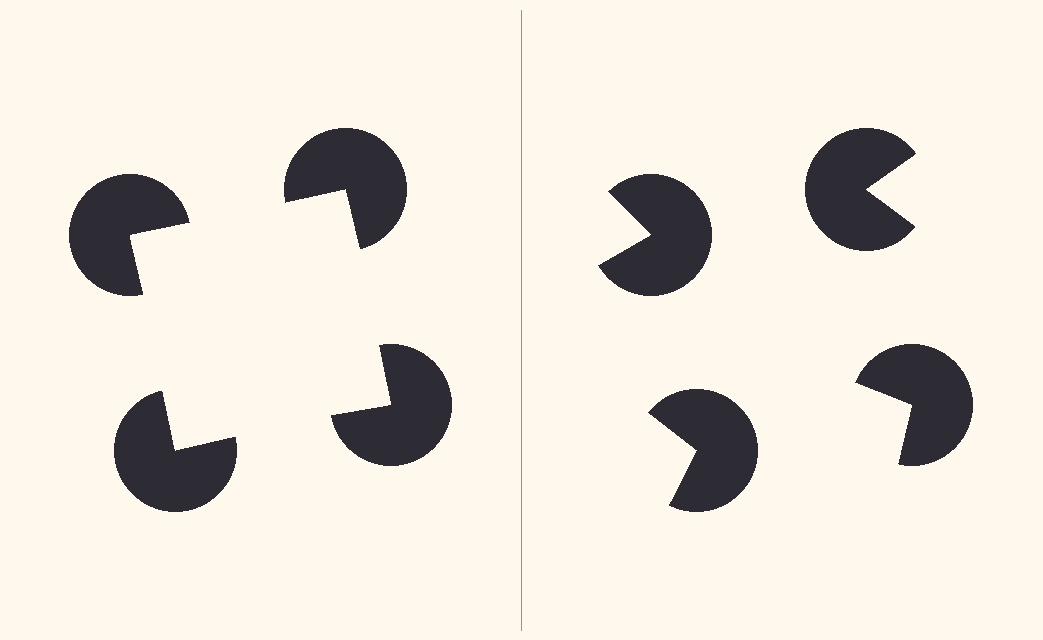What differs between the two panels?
The pac-man discs are positioned identically on both sides; only the wedge orientations differ. On the left they align to a square; on the right they are misaligned.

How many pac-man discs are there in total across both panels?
8 — 4 on each side.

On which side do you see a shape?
An illusory square appears on the left side. On the right side the wedge cuts are rotated, so no coherent shape forms.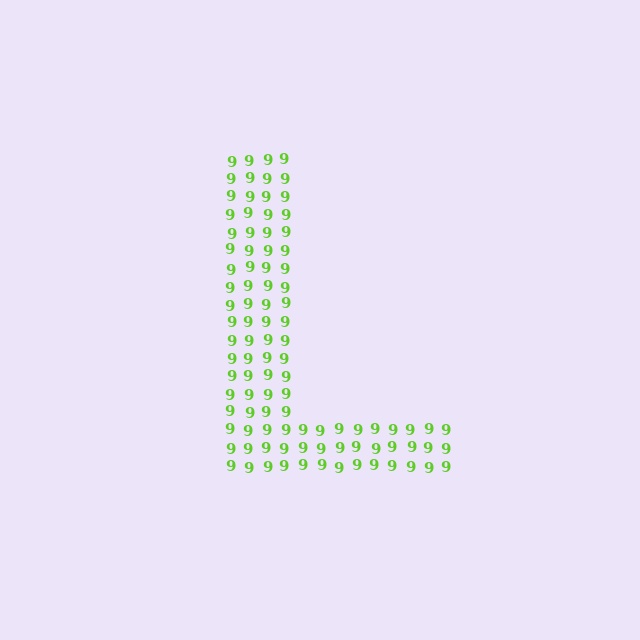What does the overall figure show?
The overall figure shows the letter L.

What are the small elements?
The small elements are digit 9's.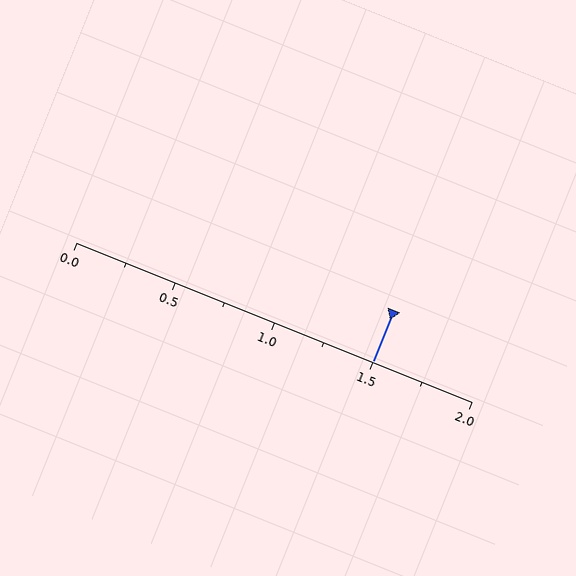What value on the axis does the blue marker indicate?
The marker indicates approximately 1.5.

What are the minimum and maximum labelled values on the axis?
The axis runs from 0.0 to 2.0.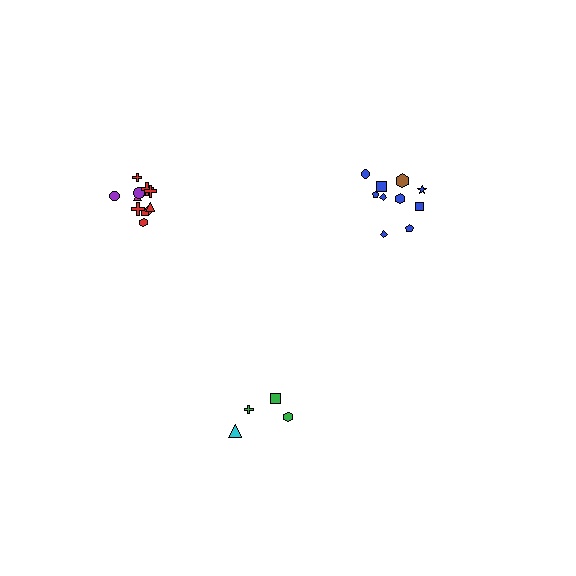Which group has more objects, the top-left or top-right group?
The top-left group.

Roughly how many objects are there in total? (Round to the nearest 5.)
Roughly 25 objects in total.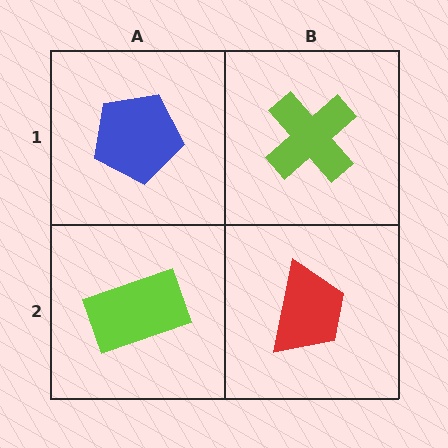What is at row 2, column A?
A lime rectangle.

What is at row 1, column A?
A blue pentagon.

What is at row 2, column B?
A red trapezoid.